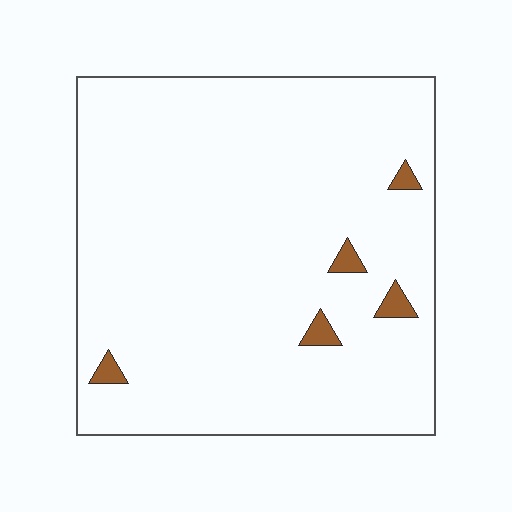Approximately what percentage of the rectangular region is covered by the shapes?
Approximately 5%.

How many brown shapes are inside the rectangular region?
5.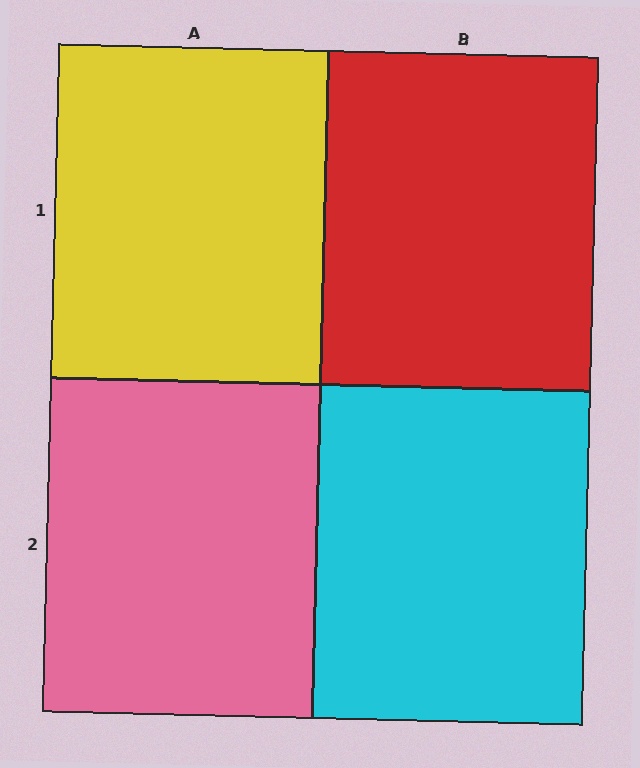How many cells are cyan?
1 cell is cyan.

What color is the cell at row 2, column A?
Pink.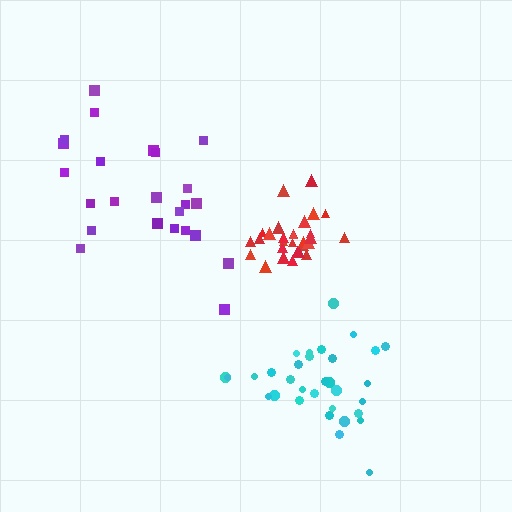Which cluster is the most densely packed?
Red.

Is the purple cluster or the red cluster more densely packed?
Red.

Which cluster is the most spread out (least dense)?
Purple.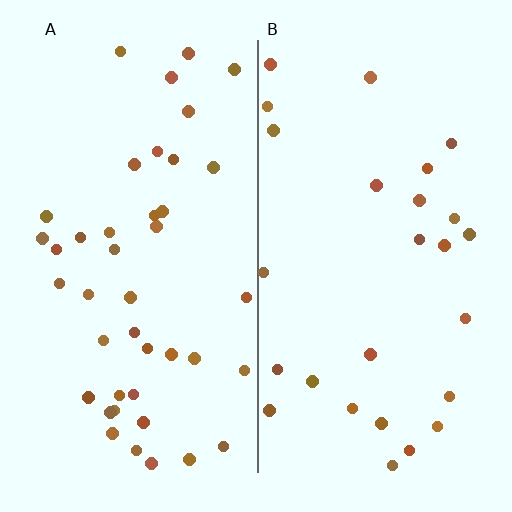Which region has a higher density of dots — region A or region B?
A (the left).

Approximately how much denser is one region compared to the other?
Approximately 1.6× — region A over region B.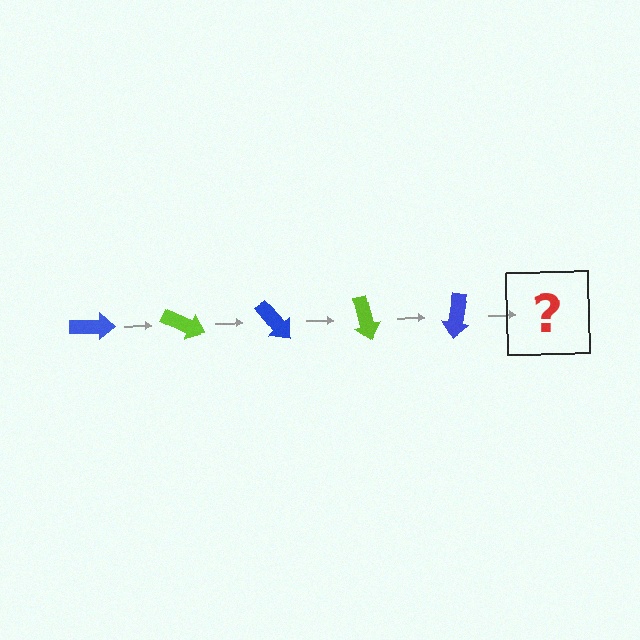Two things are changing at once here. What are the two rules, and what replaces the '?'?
The two rules are that it rotates 25 degrees each step and the color cycles through blue and lime. The '?' should be a lime arrow, rotated 125 degrees from the start.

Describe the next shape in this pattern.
It should be a lime arrow, rotated 125 degrees from the start.